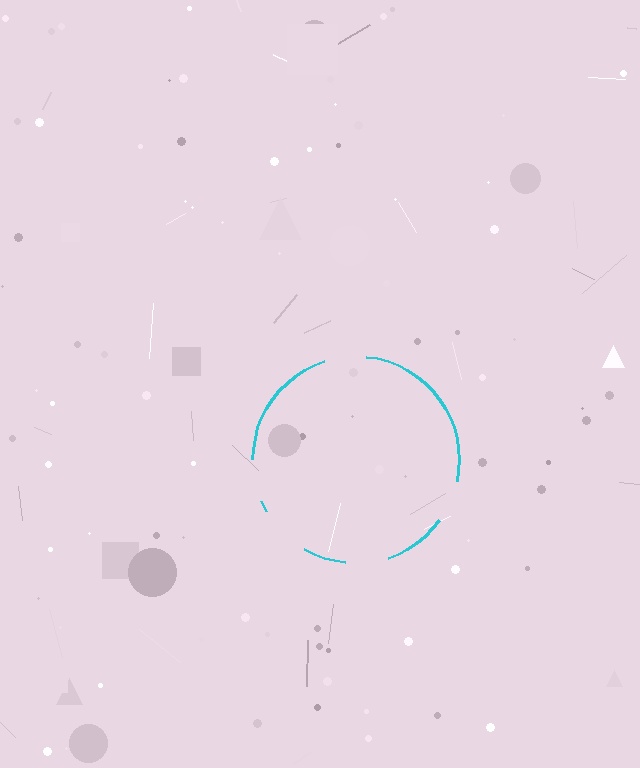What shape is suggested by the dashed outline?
The dashed outline suggests a circle.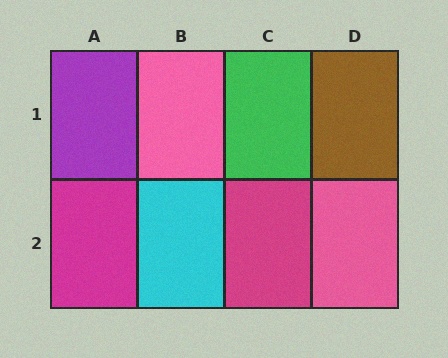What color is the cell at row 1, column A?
Purple.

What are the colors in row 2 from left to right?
Magenta, cyan, magenta, pink.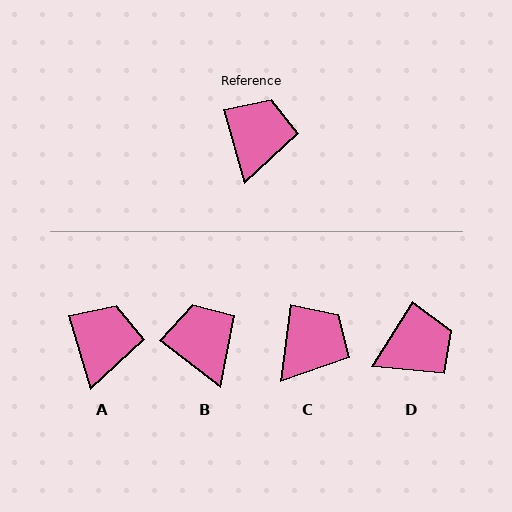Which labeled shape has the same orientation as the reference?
A.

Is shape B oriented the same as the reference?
No, it is off by about 36 degrees.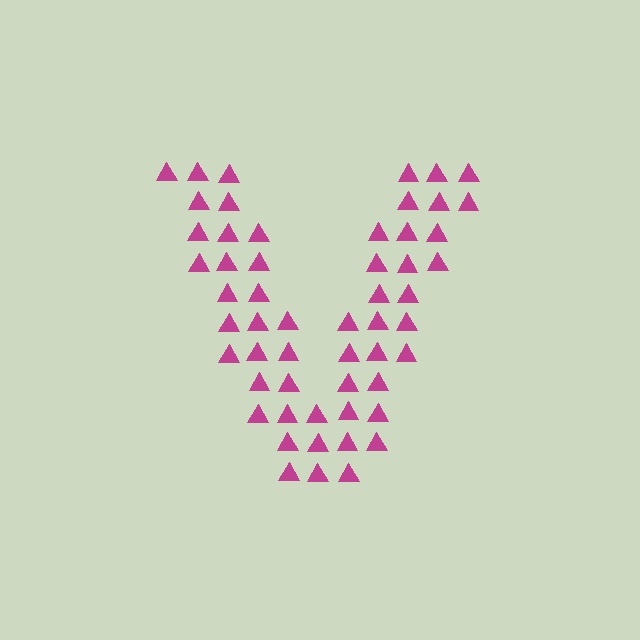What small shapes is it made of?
It is made of small triangles.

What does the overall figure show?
The overall figure shows the letter V.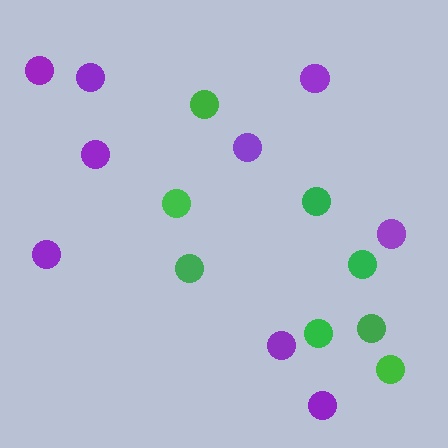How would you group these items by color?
There are 2 groups: one group of green circles (8) and one group of purple circles (9).